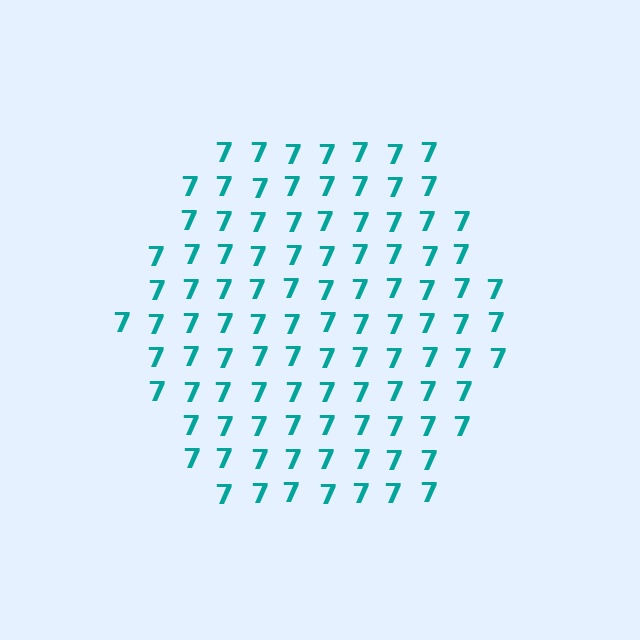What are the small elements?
The small elements are digit 7's.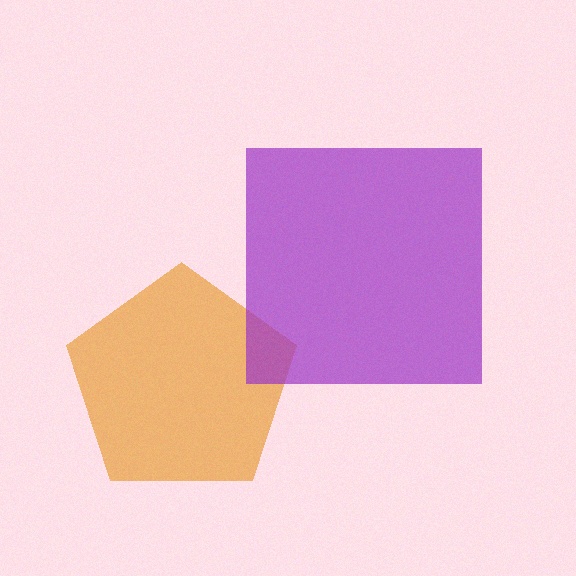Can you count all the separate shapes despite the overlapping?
Yes, there are 2 separate shapes.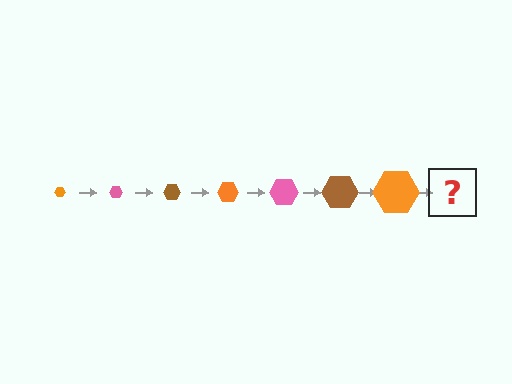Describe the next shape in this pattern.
It should be a pink hexagon, larger than the previous one.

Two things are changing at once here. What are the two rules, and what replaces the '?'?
The two rules are that the hexagon grows larger each step and the color cycles through orange, pink, and brown. The '?' should be a pink hexagon, larger than the previous one.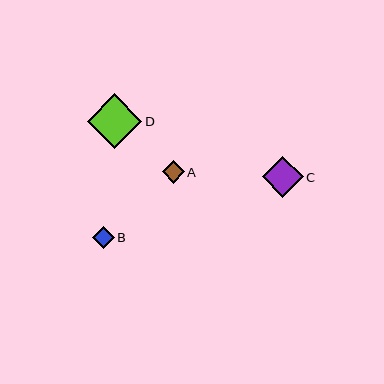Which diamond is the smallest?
Diamond B is the smallest with a size of approximately 22 pixels.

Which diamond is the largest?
Diamond D is the largest with a size of approximately 54 pixels.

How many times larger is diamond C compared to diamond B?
Diamond C is approximately 1.9 times the size of diamond B.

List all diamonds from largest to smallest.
From largest to smallest: D, C, A, B.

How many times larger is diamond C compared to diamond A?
Diamond C is approximately 1.8 times the size of diamond A.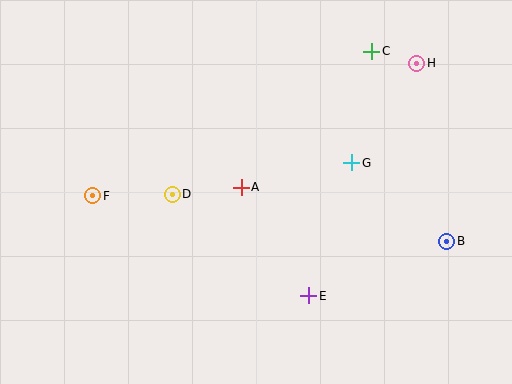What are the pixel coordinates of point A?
Point A is at (241, 187).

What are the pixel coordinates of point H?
Point H is at (417, 63).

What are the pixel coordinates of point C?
Point C is at (372, 51).